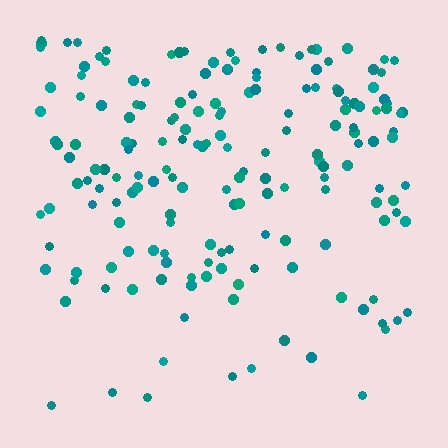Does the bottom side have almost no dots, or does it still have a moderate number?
Still a moderate number, just noticeably fewer than the top.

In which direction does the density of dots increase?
From bottom to top, with the top side densest.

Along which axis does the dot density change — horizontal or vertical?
Vertical.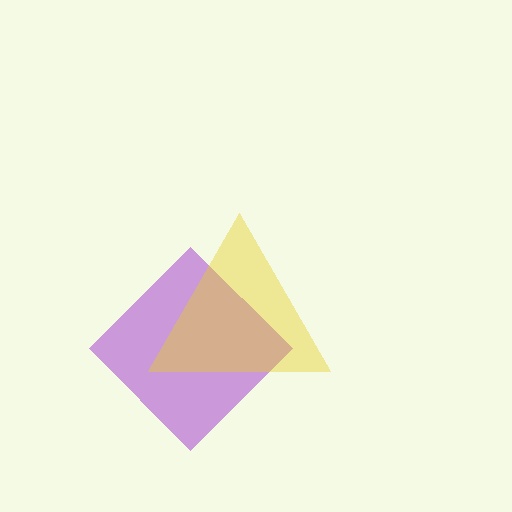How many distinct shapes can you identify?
There are 2 distinct shapes: a purple diamond, a yellow triangle.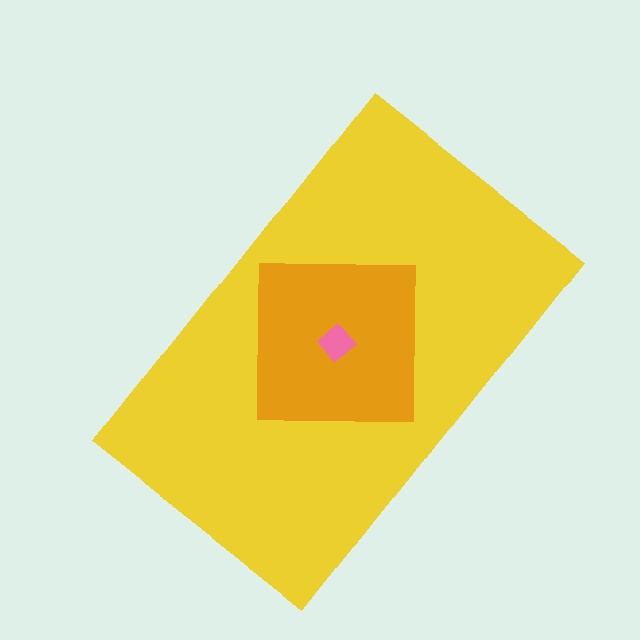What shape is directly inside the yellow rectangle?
The orange square.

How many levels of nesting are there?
3.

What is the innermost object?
The pink diamond.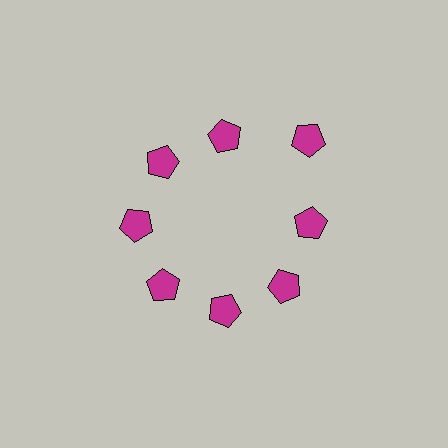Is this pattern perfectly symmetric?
No. The 8 magenta pentagons are arranged in a ring, but one element near the 2 o'clock position is pushed outward from the center, breaking the 8-fold rotational symmetry.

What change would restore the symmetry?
The symmetry would be restored by moving it inward, back onto the ring so that all 8 pentagons sit at equal angles and equal distance from the center.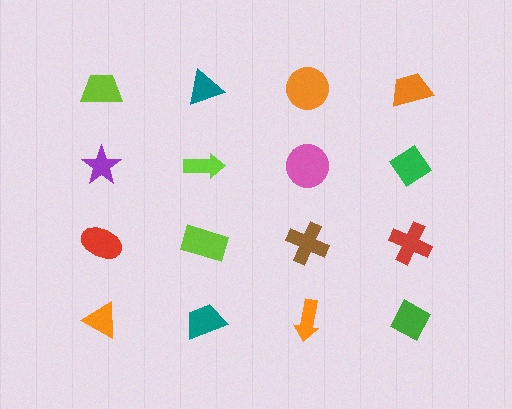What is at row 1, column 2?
A teal triangle.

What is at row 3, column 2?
A lime rectangle.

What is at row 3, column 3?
A brown cross.